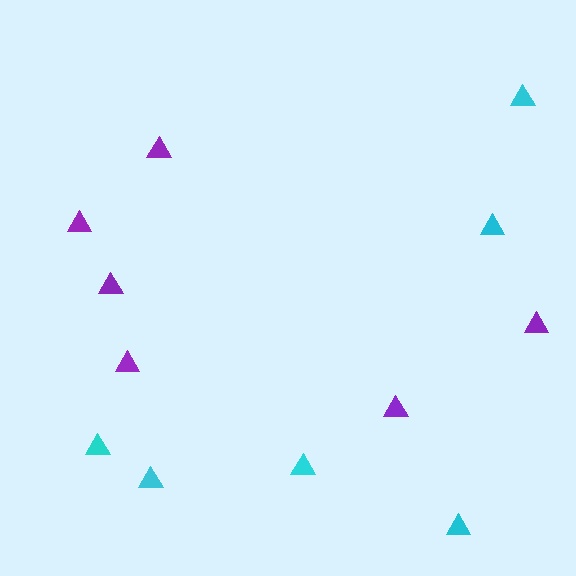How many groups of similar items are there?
There are 2 groups: one group of cyan triangles (6) and one group of purple triangles (6).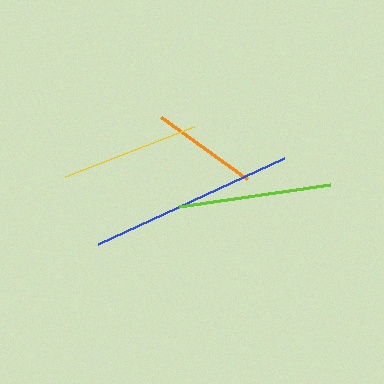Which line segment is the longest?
The blue line is the longest at approximately 205 pixels.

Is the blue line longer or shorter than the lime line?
The blue line is longer than the lime line.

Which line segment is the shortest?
The orange line is the shortest at approximately 106 pixels.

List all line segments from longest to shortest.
From longest to shortest: blue, lime, yellow, orange.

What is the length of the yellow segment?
The yellow segment is approximately 138 pixels long.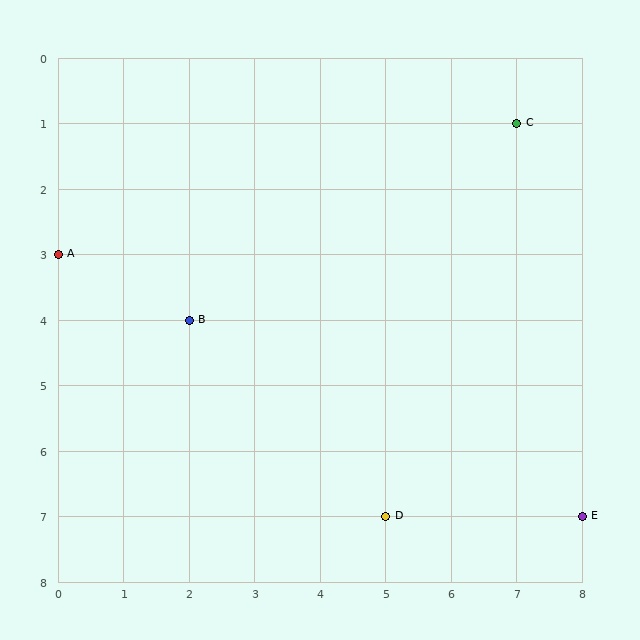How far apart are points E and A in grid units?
Points E and A are 8 columns and 4 rows apart (about 8.9 grid units diagonally).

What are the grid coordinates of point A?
Point A is at grid coordinates (0, 3).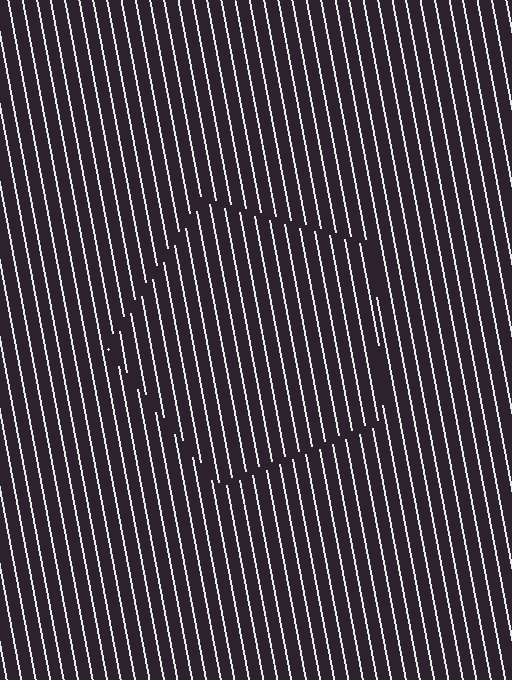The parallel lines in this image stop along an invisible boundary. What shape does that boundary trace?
An illusory pentagon. The interior of the shape contains the same grating, shifted by half a period — the contour is defined by the phase discontinuity where line-ends from the inner and outer gratings abut.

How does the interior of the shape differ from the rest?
The interior of the shape contains the same grating, shifted by half a period — the contour is defined by the phase discontinuity where line-ends from the inner and outer gratings abut.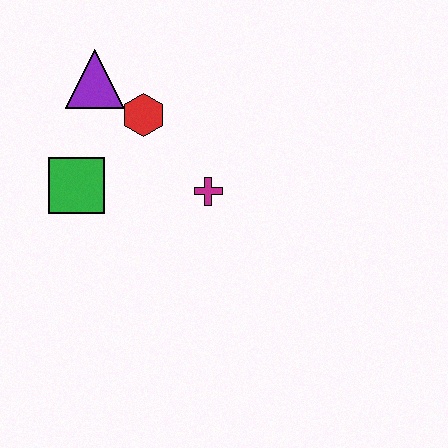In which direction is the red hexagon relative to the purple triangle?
The red hexagon is to the right of the purple triangle.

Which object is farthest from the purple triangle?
The magenta cross is farthest from the purple triangle.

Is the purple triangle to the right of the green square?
Yes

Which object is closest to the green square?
The red hexagon is closest to the green square.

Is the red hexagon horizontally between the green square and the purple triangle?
No